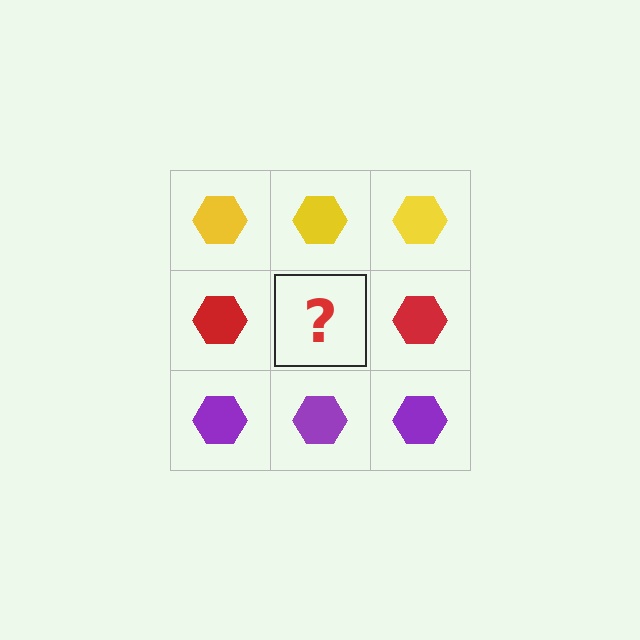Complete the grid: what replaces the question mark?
The question mark should be replaced with a red hexagon.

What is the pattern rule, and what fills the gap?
The rule is that each row has a consistent color. The gap should be filled with a red hexagon.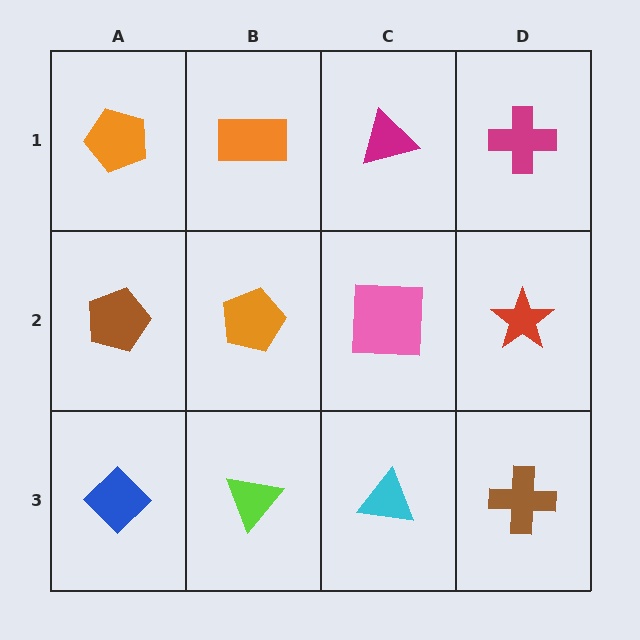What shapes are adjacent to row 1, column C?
A pink square (row 2, column C), an orange rectangle (row 1, column B), a magenta cross (row 1, column D).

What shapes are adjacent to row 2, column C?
A magenta triangle (row 1, column C), a cyan triangle (row 3, column C), an orange pentagon (row 2, column B), a red star (row 2, column D).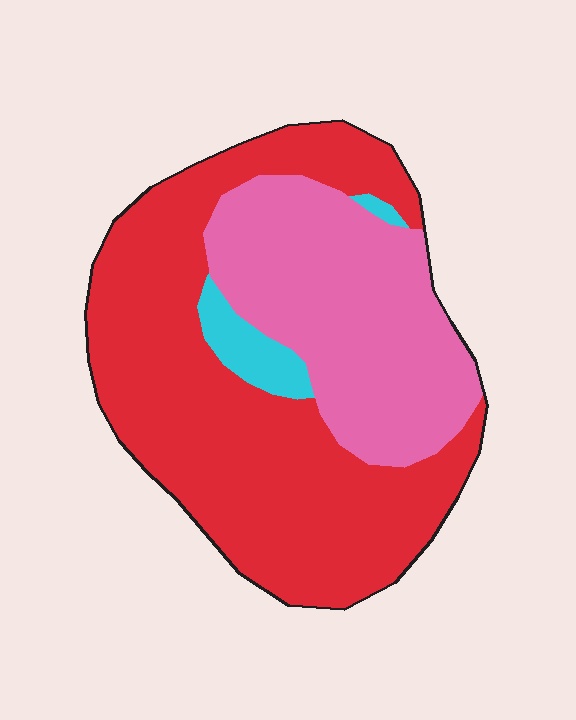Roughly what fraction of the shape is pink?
Pink takes up about one third (1/3) of the shape.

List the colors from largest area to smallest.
From largest to smallest: red, pink, cyan.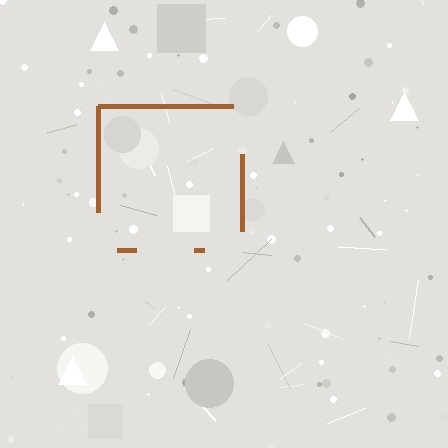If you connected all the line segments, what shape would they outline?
They would outline a square.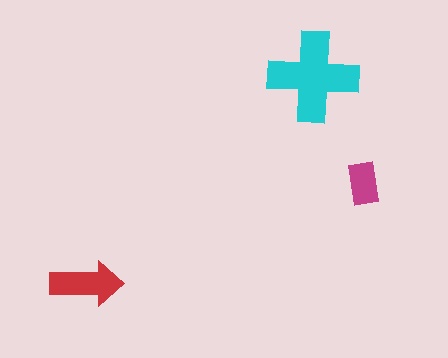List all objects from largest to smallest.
The cyan cross, the red arrow, the magenta rectangle.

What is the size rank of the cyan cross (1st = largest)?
1st.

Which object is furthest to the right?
The magenta rectangle is rightmost.